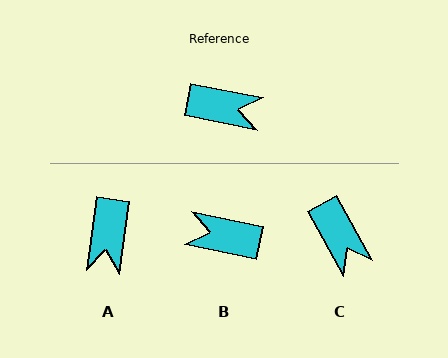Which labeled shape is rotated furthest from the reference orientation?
B, about 180 degrees away.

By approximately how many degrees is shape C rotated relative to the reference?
Approximately 50 degrees clockwise.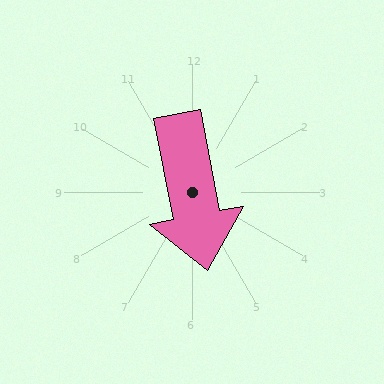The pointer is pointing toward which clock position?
Roughly 6 o'clock.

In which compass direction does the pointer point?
South.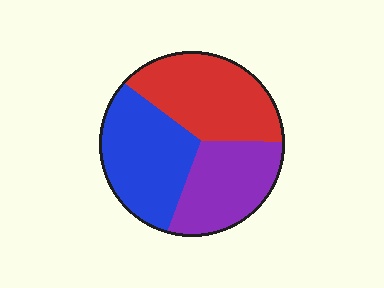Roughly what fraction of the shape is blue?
Blue takes up about one third (1/3) of the shape.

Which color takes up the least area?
Purple, at roughly 30%.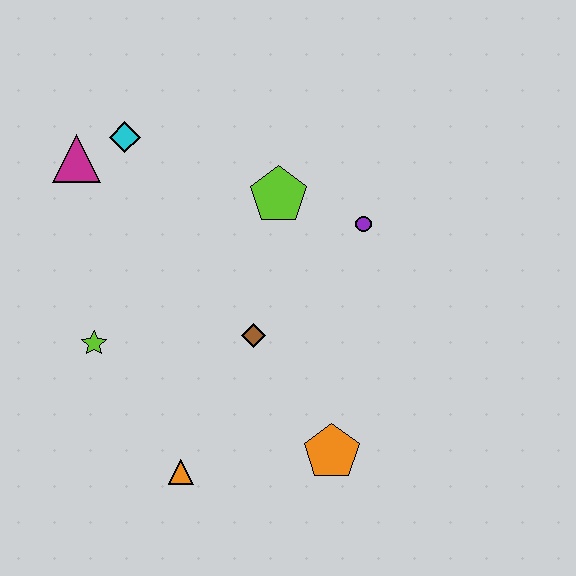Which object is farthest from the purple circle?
The orange triangle is farthest from the purple circle.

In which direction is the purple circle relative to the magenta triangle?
The purple circle is to the right of the magenta triangle.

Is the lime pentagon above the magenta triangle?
No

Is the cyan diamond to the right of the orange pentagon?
No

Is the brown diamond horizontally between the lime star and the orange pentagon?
Yes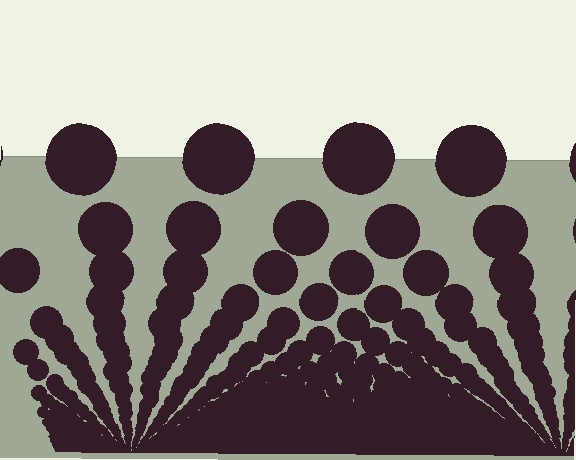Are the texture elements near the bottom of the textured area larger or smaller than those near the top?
Smaller. The gradient is inverted — elements near the bottom are smaller and denser.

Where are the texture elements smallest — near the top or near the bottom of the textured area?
Near the bottom.